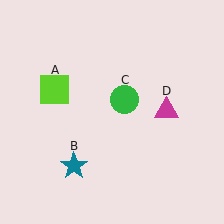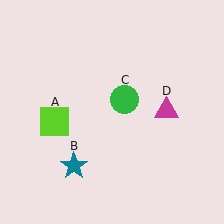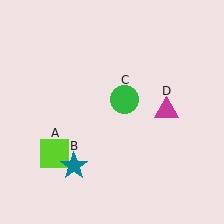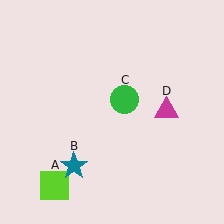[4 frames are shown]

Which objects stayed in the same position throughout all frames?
Teal star (object B) and green circle (object C) and magenta triangle (object D) remained stationary.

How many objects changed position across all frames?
1 object changed position: lime square (object A).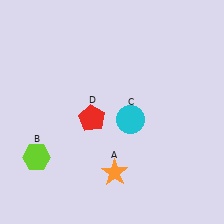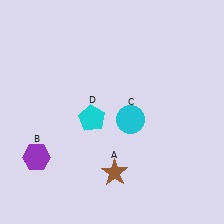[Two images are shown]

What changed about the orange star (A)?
In Image 1, A is orange. In Image 2, it changed to brown.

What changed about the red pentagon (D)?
In Image 1, D is red. In Image 2, it changed to cyan.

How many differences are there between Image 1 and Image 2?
There are 3 differences between the two images.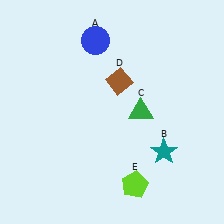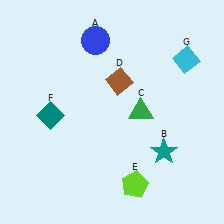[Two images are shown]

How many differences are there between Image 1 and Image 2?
There are 2 differences between the two images.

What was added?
A teal diamond (F), a cyan diamond (G) were added in Image 2.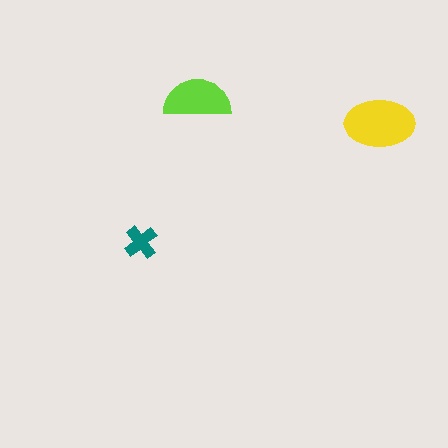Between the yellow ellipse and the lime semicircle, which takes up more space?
The yellow ellipse.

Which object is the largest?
The yellow ellipse.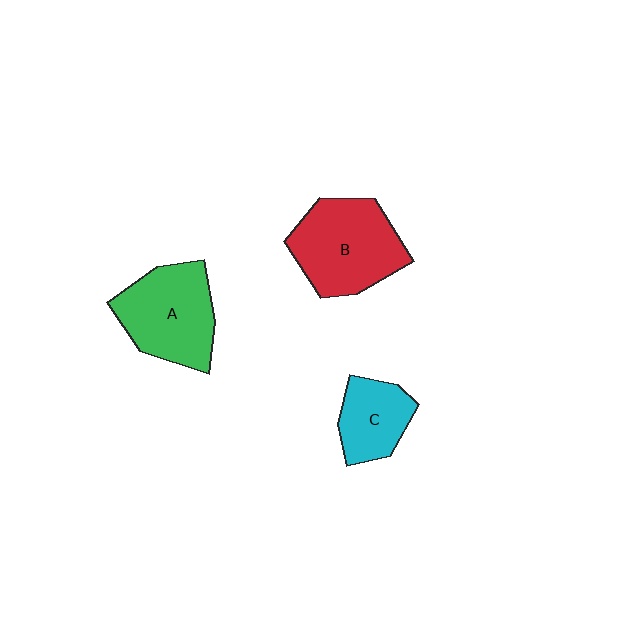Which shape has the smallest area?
Shape C (cyan).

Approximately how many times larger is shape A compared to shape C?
Approximately 1.6 times.